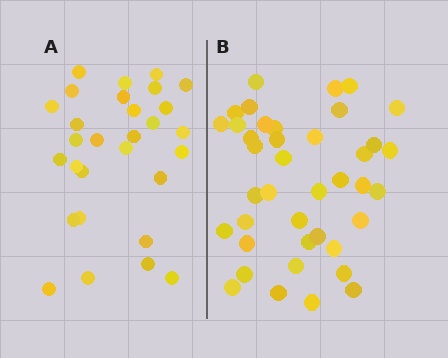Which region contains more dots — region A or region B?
Region B (the right region) has more dots.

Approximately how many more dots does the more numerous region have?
Region B has roughly 12 or so more dots than region A.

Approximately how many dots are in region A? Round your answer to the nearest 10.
About 30 dots. (The exact count is 29, which rounds to 30.)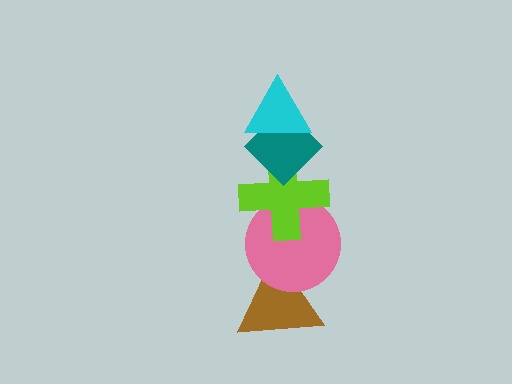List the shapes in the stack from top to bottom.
From top to bottom: the cyan triangle, the teal diamond, the lime cross, the pink circle, the brown triangle.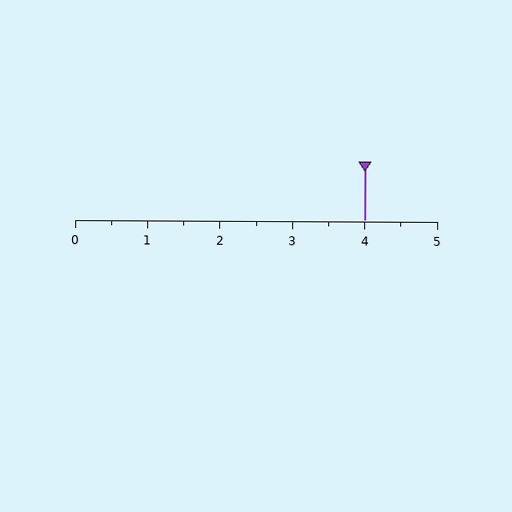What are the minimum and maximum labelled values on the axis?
The axis runs from 0 to 5.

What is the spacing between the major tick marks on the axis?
The major ticks are spaced 1 apart.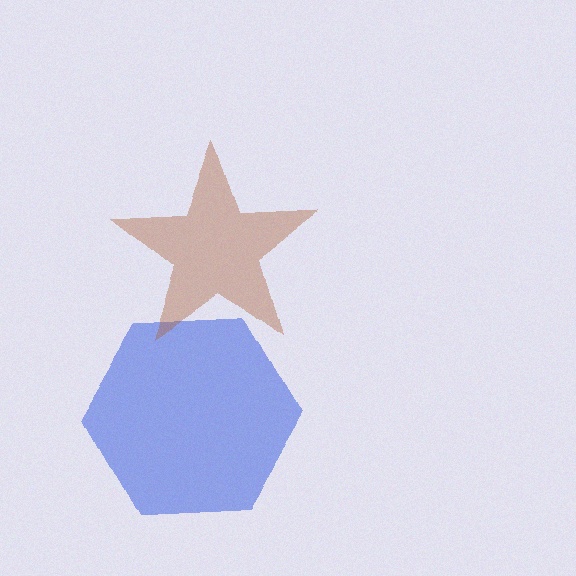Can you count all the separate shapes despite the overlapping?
Yes, there are 2 separate shapes.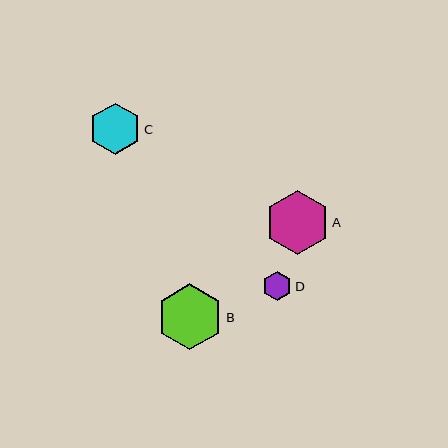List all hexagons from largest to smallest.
From largest to smallest: B, A, C, D.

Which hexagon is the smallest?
Hexagon D is the smallest with a size of approximately 29 pixels.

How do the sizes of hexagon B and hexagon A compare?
Hexagon B and hexagon A are approximately the same size.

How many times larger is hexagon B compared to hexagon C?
Hexagon B is approximately 1.3 times the size of hexagon C.